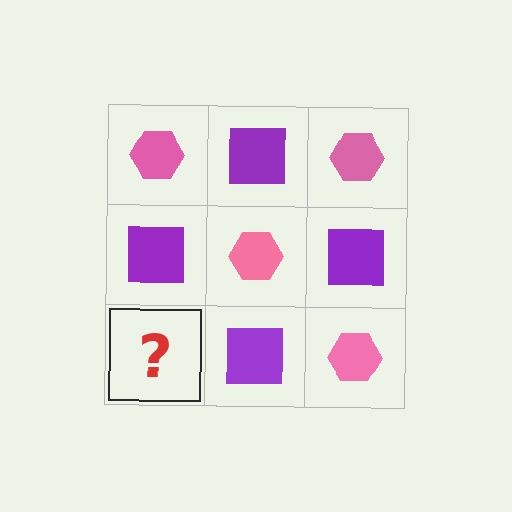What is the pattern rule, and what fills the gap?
The rule is that it alternates pink hexagon and purple square in a checkerboard pattern. The gap should be filled with a pink hexagon.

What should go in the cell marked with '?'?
The missing cell should contain a pink hexagon.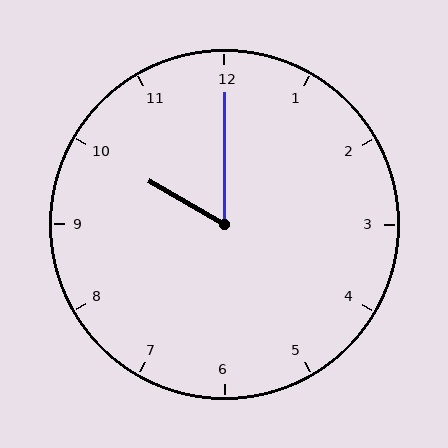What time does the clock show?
10:00.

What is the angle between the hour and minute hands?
Approximately 60 degrees.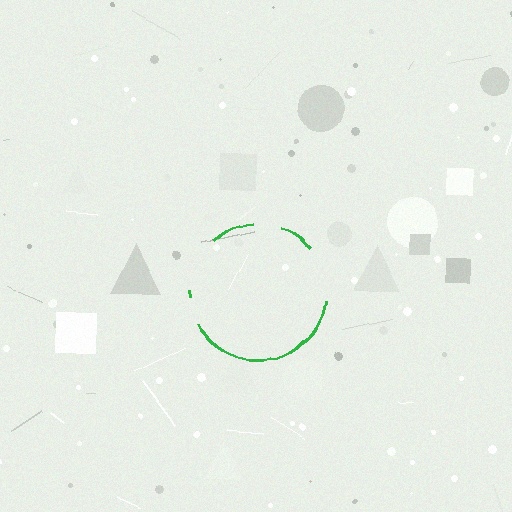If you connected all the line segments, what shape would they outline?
They would outline a circle.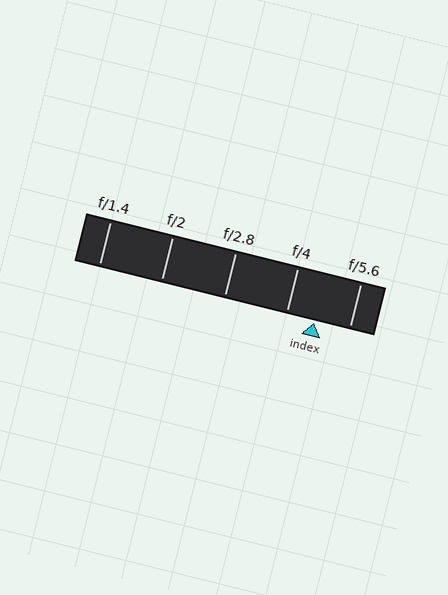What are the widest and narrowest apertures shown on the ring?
The widest aperture shown is f/1.4 and the narrowest is f/5.6.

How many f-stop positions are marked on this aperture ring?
There are 5 f-stop positions marked.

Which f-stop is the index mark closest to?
The index mark is closest to f/4.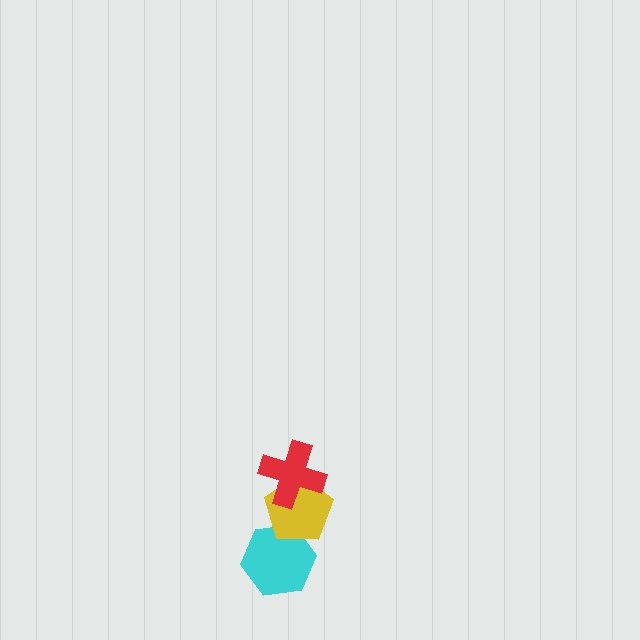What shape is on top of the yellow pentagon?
The red cross is on top of the yellow pentagon.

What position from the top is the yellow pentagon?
The yellow pentagon is 2nd from the top.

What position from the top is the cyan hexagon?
The cyan hexagon is 3rd from the top.